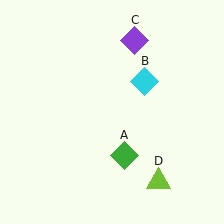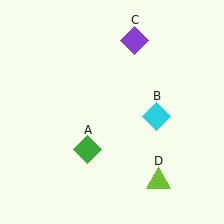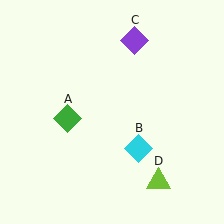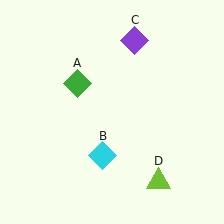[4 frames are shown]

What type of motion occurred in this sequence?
The green diamond (object A), cyan diamond (object B) rotated clockwise around the center of the scene.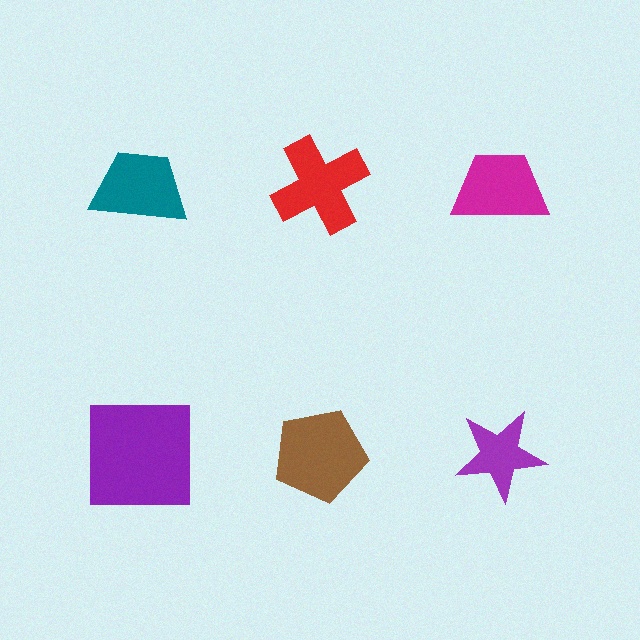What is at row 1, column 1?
A teal trapezoid.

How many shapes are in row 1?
3 shapes.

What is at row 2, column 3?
A purple star.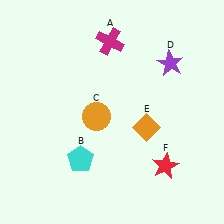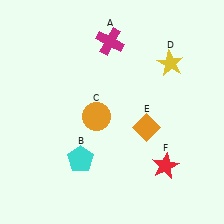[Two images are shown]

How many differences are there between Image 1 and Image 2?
There is 1 difference between the two images.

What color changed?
The star (D) changed from purple in Image 1 to yellow in Image 2.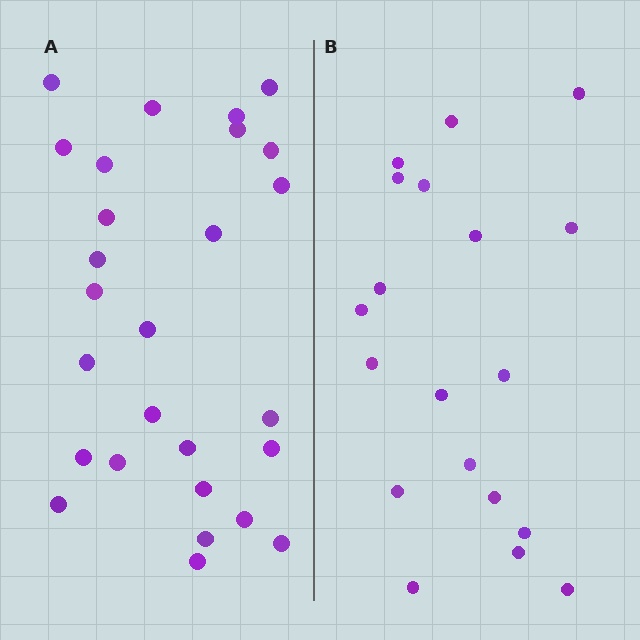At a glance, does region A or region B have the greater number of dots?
Region A (the left region) has more dots.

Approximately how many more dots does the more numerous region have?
Region A has roughly 8 or so more dots than region B.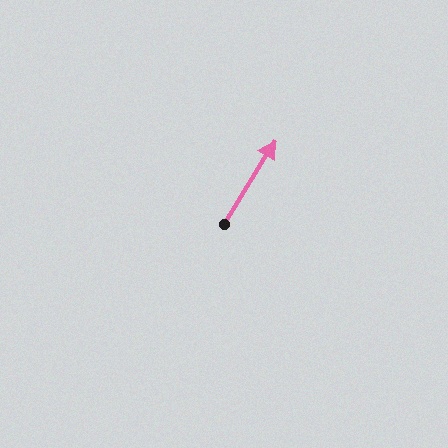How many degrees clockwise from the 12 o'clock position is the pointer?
Approximately 31 degrees.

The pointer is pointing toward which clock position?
Roughly 1 o'clock.